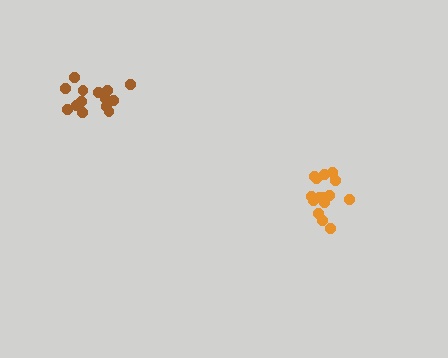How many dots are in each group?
Group 1: 14 dots, Group 2: 17 dots (31 total).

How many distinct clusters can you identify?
There are 2 distinct clusters.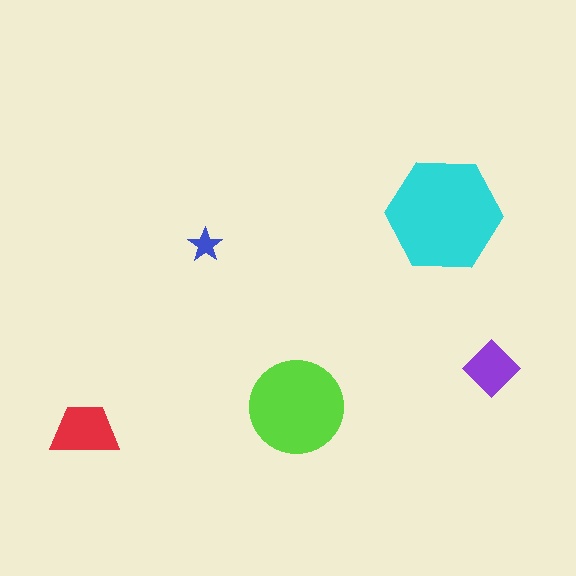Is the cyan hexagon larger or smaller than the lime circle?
Larger.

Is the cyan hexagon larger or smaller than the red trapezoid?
Larger.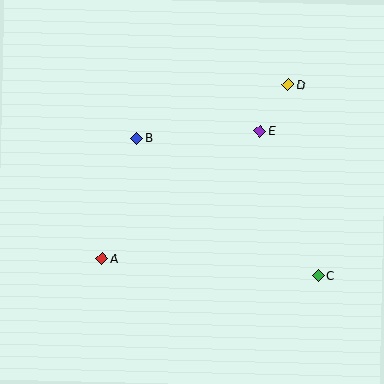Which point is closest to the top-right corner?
Point D is closest to the top-right corner.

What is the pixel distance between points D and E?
The distance between D and E is 54 pixels.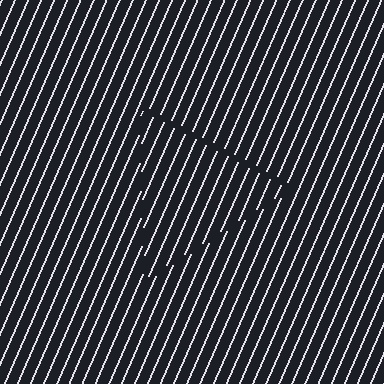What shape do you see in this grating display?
An illusory triangle. The interior of the shape contains the same grating, shifted by half a period — the contour is defined by the phase discontinuity where line-ends from the inner and outer gratings abut.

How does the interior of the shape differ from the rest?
The interior of the shape contains the same grating, shifted by half a period — the contour is defined by the phase discontinuity where line-ends from the inner and outer gratings abut.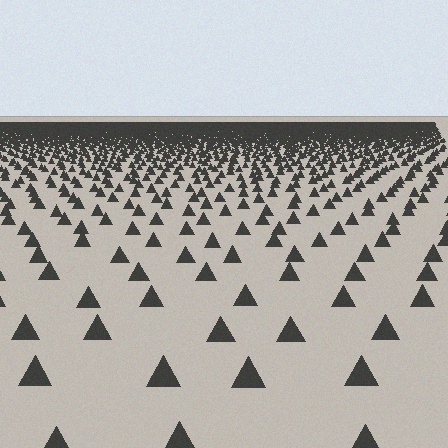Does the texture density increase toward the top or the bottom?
Density increases toward the top.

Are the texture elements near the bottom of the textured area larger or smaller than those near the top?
Larger. Near the bottom, elements are closer to the viewer and appear at a bigger on-screen size.